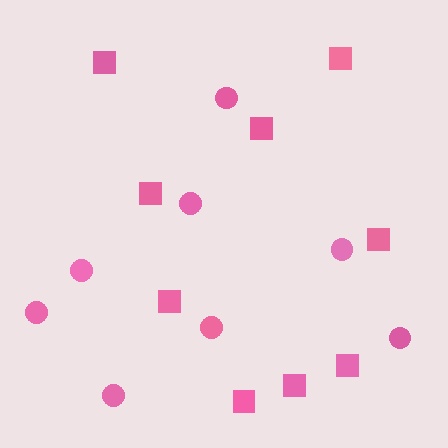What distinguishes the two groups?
There are 2 groups: one group of circles (8) and one group of squares (9).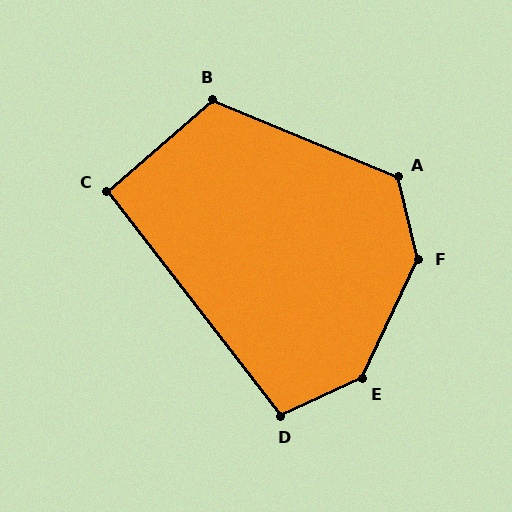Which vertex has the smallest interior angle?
C, at approximately 93 degrees.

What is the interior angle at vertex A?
Approximately 127 degrees (obtuse).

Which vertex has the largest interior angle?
F, at approximately 141 degrees.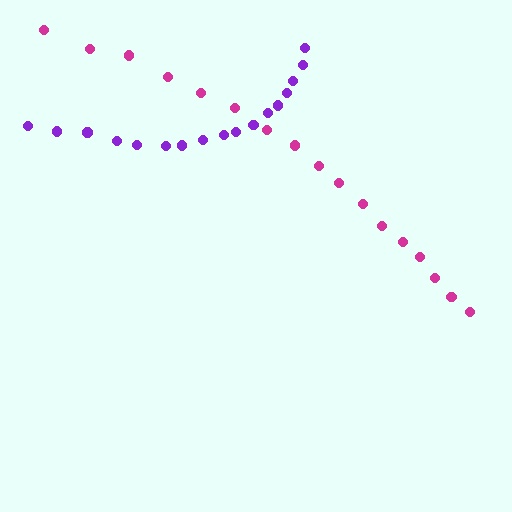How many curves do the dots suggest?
There are 2 distinct paths.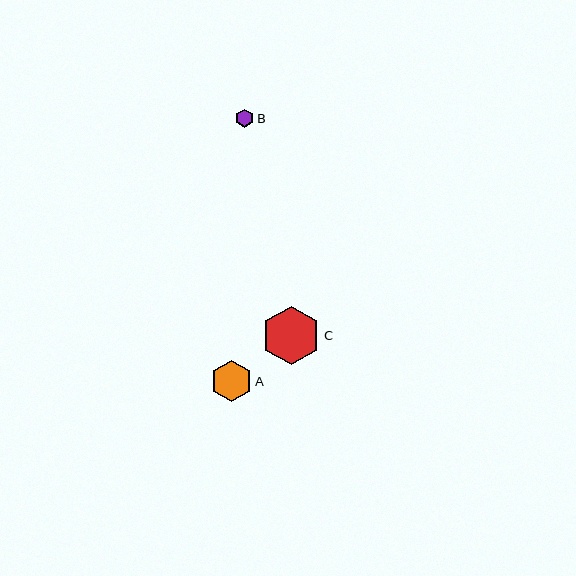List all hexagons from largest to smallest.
From largest to smallest: C, A, B.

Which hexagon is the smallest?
Hexagon B is the smallest with a size of approximately 18 pixels.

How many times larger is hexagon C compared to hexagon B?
Hexagon C is approximately 3.2 times the size of hexagon B.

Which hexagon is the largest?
Hexagon C is the largest with a size of approximately 59 pixels.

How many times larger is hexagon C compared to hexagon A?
Hexagon C is approximately 1.4 times the size of hexagon A.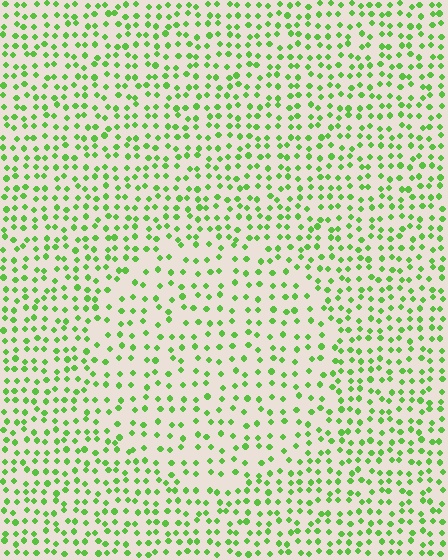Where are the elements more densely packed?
The elements are more densely packed outside the circle boundary.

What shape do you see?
I see a circle.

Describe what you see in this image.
The image contains small lime elements arranged at two different densities. A circle-shaped region is visible where the elements are less densely packed than the surrounding area.